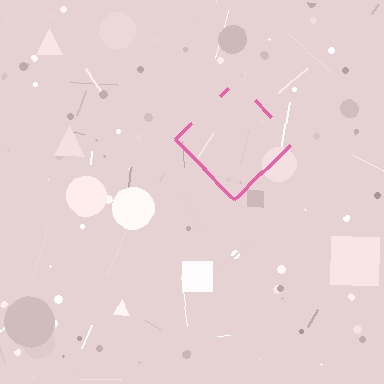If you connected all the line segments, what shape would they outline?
They would outline a diamond.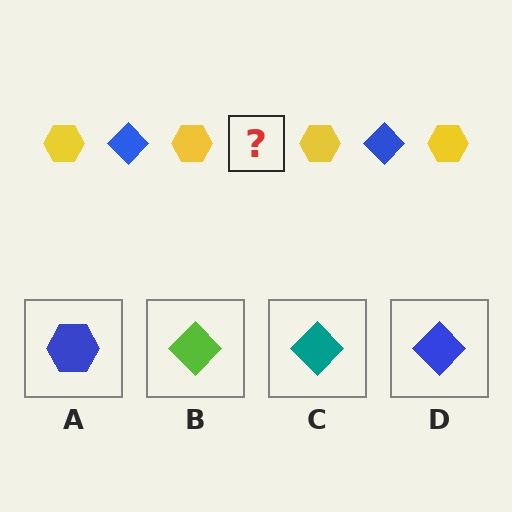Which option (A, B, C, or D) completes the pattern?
D.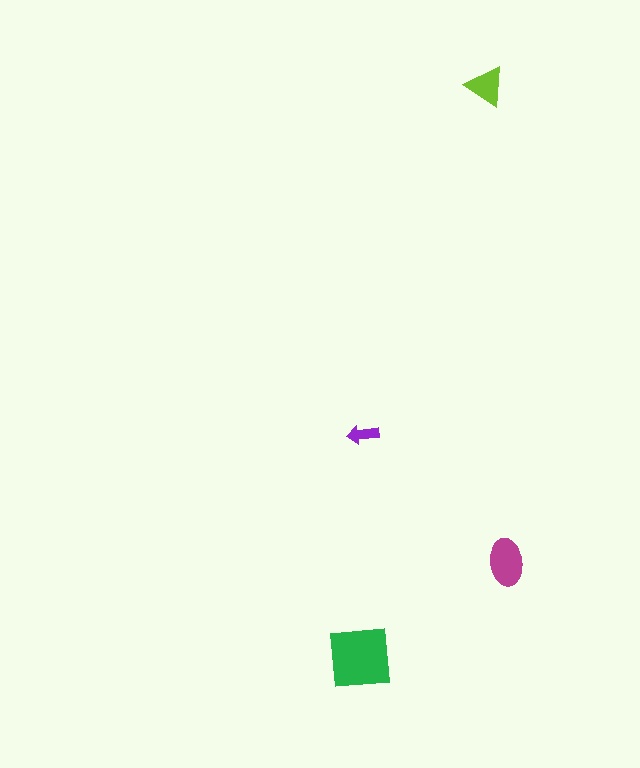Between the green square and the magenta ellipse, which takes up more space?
The green square.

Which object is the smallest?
The purple arrow.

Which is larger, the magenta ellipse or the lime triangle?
The magenta ellipse.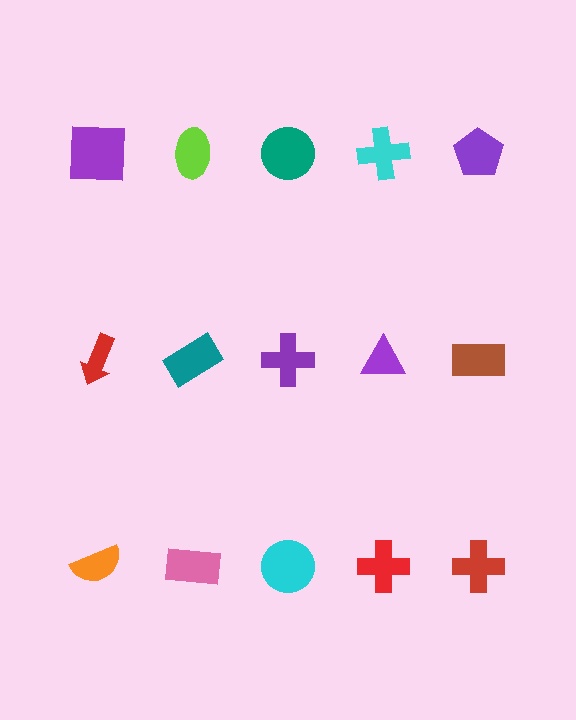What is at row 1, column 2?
A lime ellipse.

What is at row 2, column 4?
A purple triangle.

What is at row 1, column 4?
A cyan cross.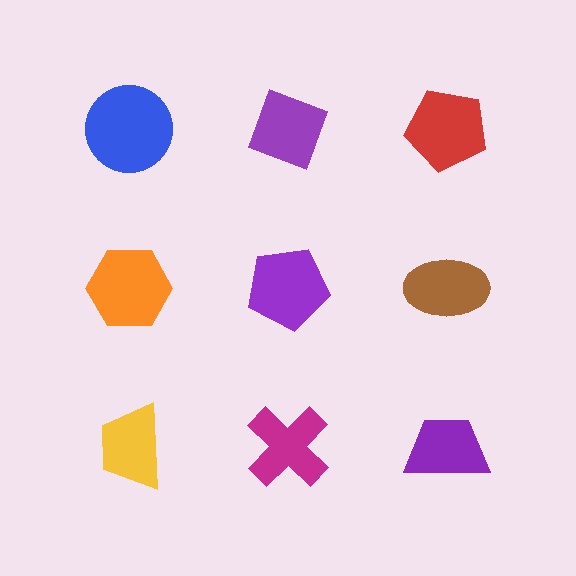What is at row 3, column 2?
A magenta cross.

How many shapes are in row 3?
3 shapes.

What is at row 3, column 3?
A purple trapezoid.